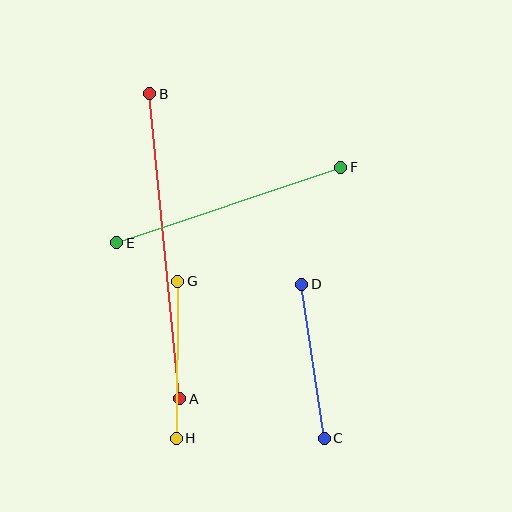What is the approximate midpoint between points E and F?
The midpoint is at approximately (229, 205) pixels.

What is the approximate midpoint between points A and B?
The midpoint is at approximately (165, 246) pixels.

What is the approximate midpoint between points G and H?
The midpoint is at approximately (177, 360) pixels.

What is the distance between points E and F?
The distance is approximately 236 pixels.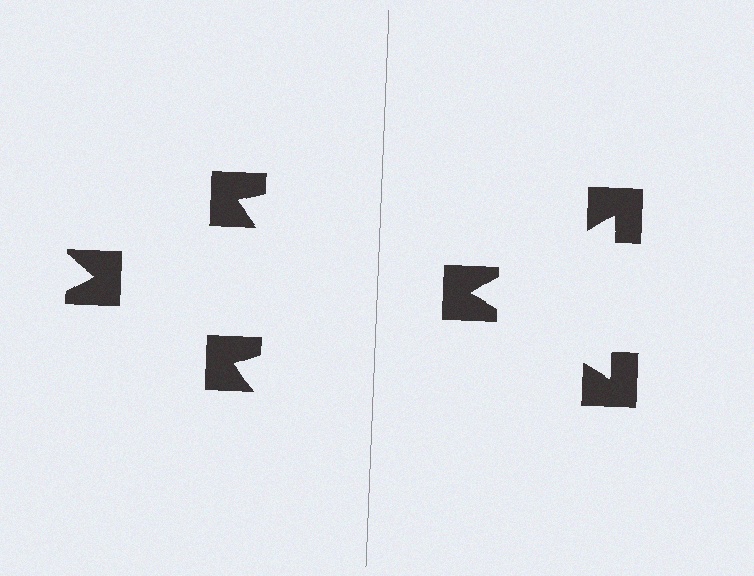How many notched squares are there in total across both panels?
6 — 3 on each side.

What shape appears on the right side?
An illusory triangle.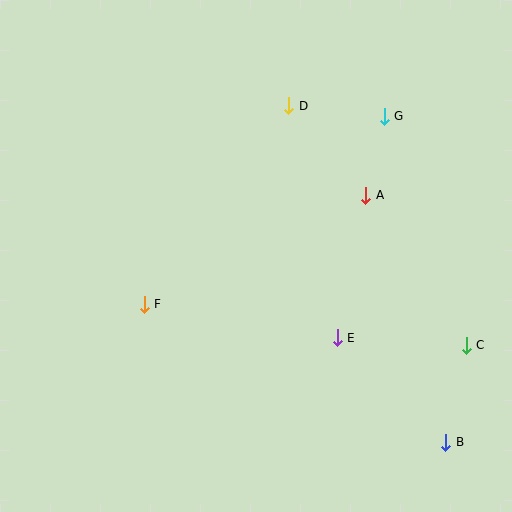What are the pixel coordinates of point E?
Point E is at (337, 338).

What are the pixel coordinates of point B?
Point B is at (446, 442).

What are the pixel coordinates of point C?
Point C is at (466, 345).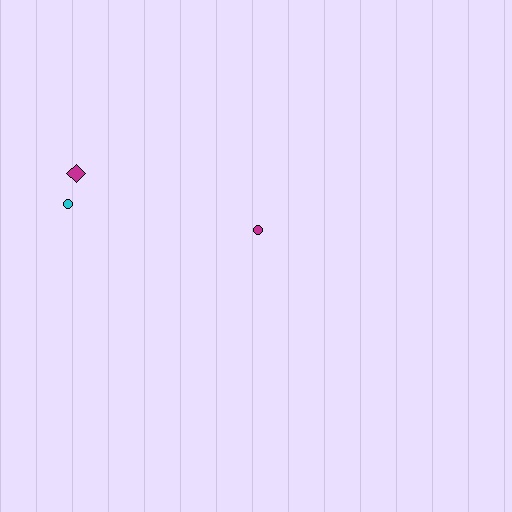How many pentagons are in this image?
There are no pentagons.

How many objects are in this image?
There are 3 objects.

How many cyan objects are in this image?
There is 1 cyan object.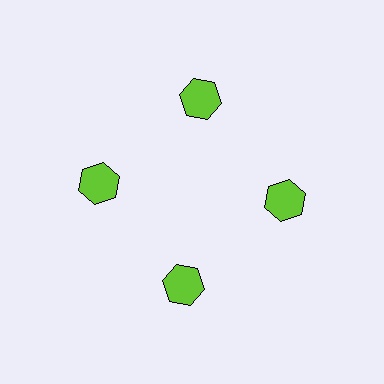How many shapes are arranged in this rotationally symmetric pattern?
There are 4 shapes, arranged in 4 groups of 1.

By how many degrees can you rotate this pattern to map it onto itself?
The pattern maps onto itself every 90 degrees of rotation.